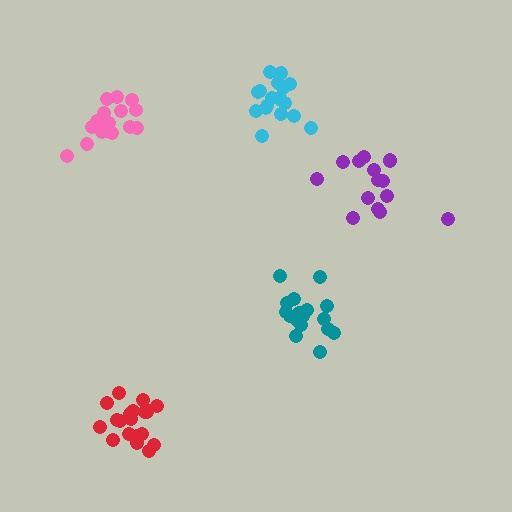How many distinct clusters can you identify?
There are 5 distinct clusters.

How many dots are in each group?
Group 1: 18 dots, Group 2: 20 dots, Group 3: 18 dots, Group 4: 15 dots, Group 5: 17 dots (88 total).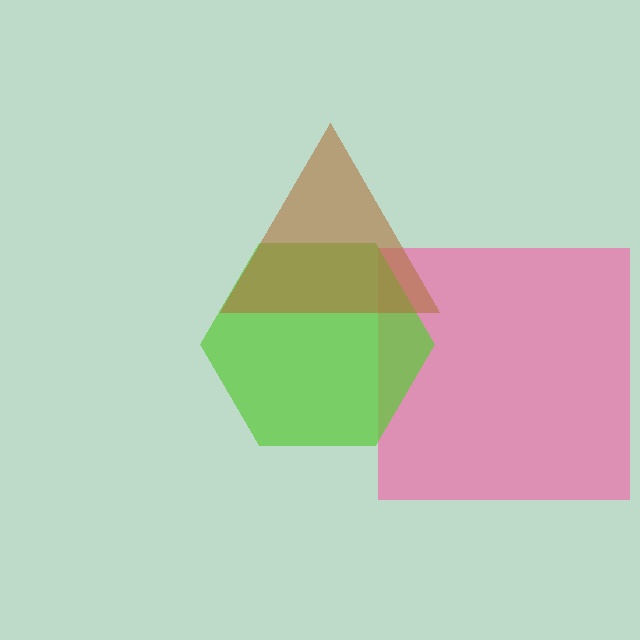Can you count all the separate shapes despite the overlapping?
Yes, there are 3 separate shapes.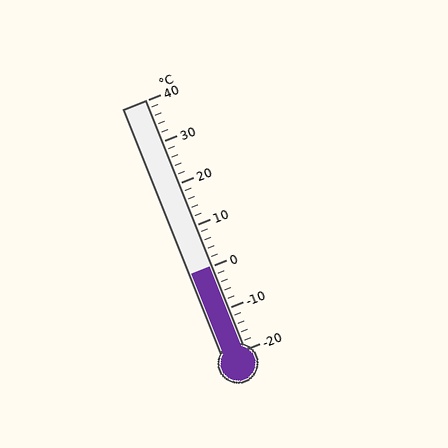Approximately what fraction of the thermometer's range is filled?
The thermometer is filled to approximately 35% of its range.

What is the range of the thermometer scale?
The thermometer scale ranges from -20°C to 40°C.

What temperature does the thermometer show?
The thermometer shows approximately 0°C.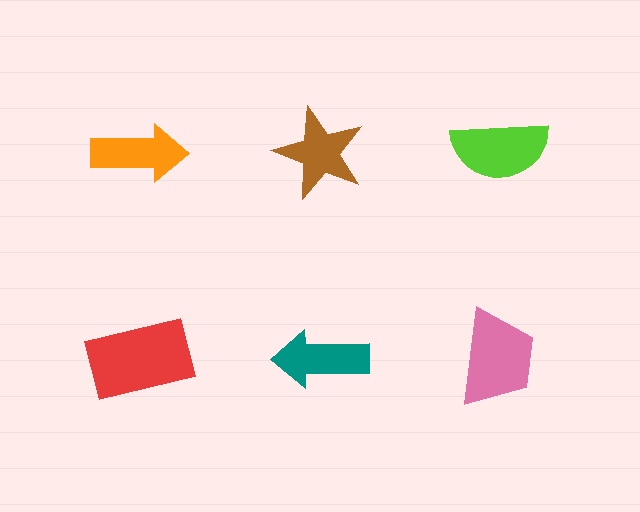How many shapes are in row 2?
3 shapes.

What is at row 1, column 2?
A brown star.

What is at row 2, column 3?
A pink trapezoid.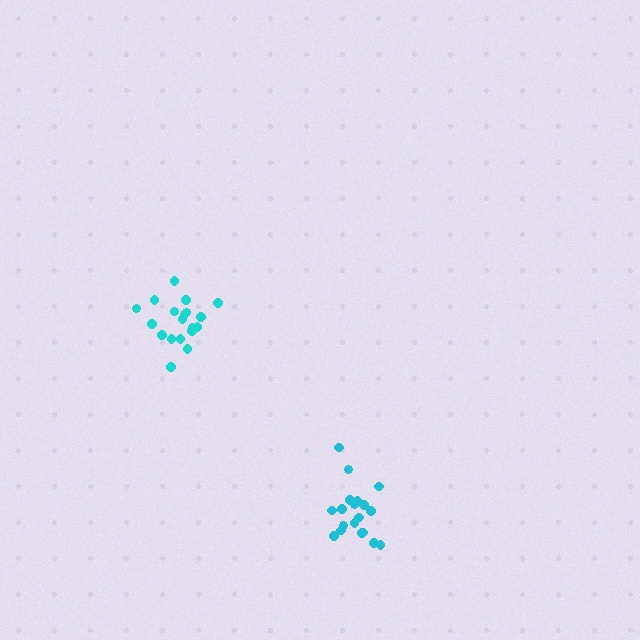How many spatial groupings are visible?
There are 2 spatial groupings.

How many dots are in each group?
Group 1: 20 dots, Group 2: 19 dots (39 total).